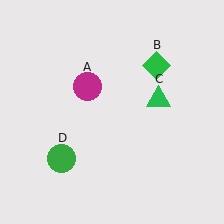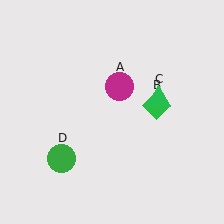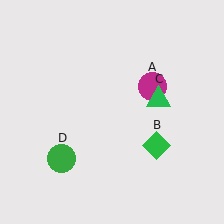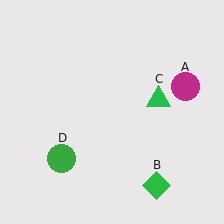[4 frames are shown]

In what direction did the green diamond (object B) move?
The green diamond (object B) moved down.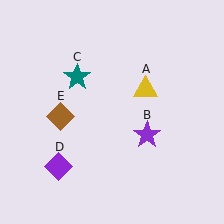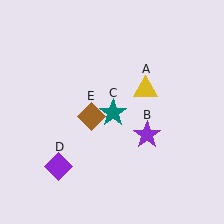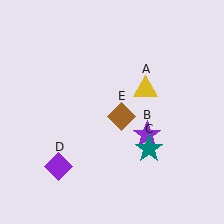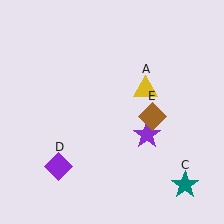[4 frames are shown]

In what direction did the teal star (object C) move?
The teal star (object C) moved down and to the right.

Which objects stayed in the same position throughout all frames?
Yellow triangle (object A) and purple star (object B) and purple diamond (object D) remained stationary.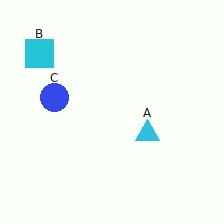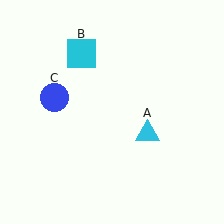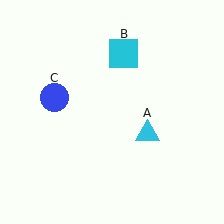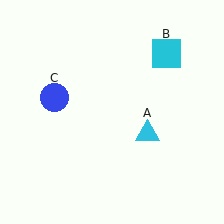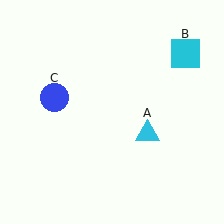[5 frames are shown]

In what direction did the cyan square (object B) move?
The cyan square (object B) moved right.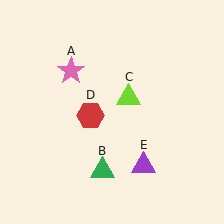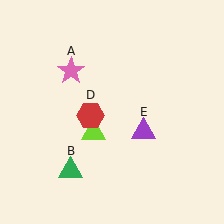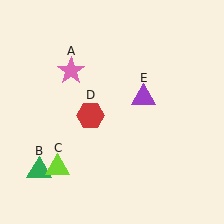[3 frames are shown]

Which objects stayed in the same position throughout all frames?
Pink star (object A) and red hexagon (object D) remained stationary.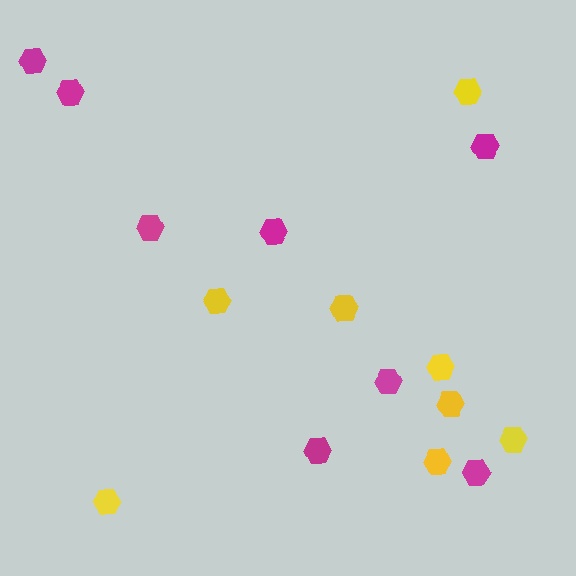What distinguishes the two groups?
There are 2 groups: one group of yellow hexagons (8) and one group of magenta hexagons (8).